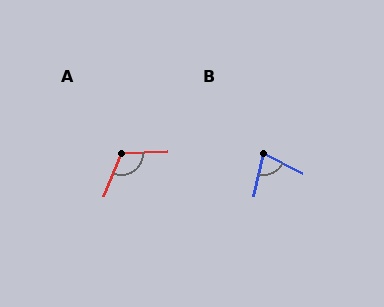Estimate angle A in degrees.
Approximately 115 degrees.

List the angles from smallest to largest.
B (75°), A (115°).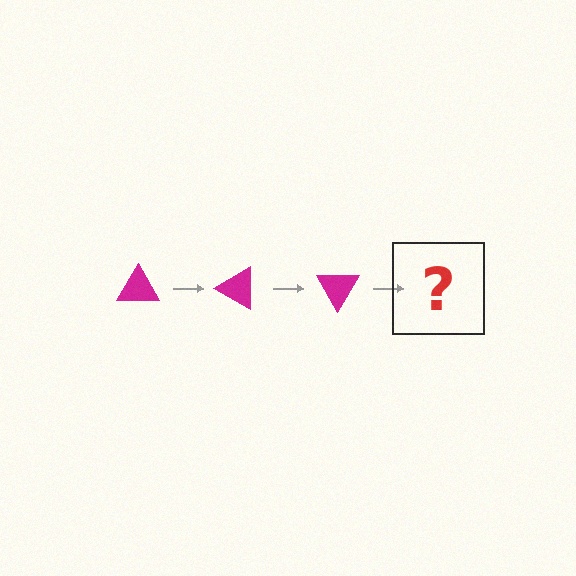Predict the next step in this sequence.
The next step is a magenta triangle rotated 90 degrees.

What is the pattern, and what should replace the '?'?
The pattern is that the triangle rotates 30 degrees each step. The '?' should be a magenta triangle rotated 90 degrees.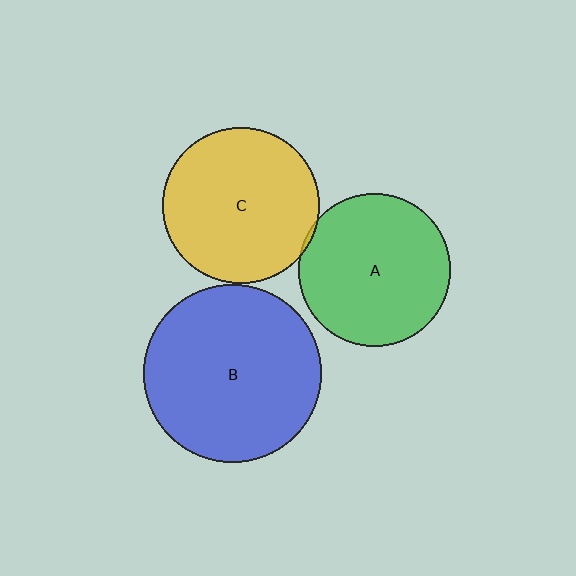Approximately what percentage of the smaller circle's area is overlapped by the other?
Approximately 5%.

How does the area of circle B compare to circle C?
Approximately 1.3 times.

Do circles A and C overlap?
Yes.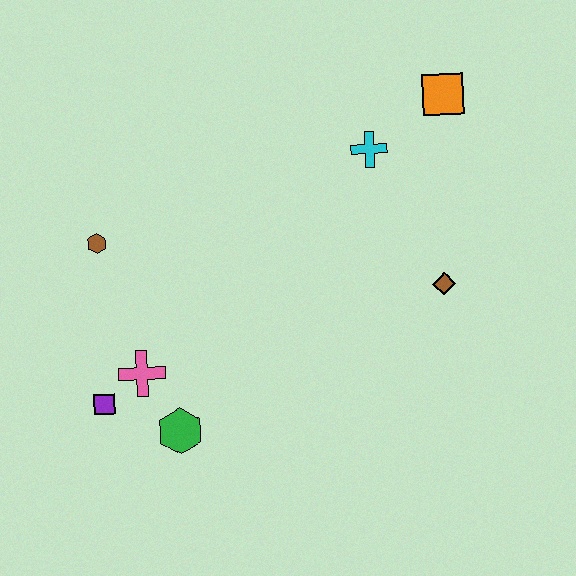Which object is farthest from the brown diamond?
The purple square is farthest from the brown diamond.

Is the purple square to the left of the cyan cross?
Yes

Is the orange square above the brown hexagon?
Yes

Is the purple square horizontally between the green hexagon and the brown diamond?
No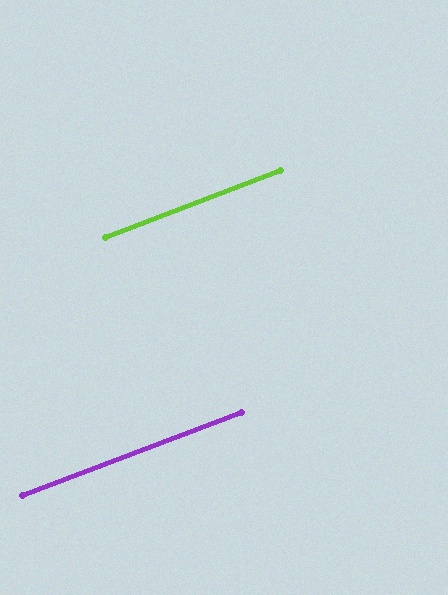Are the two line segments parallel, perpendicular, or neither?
Parallel — their directions differ by only 0.2°.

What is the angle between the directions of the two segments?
Approximately 0 degrees.